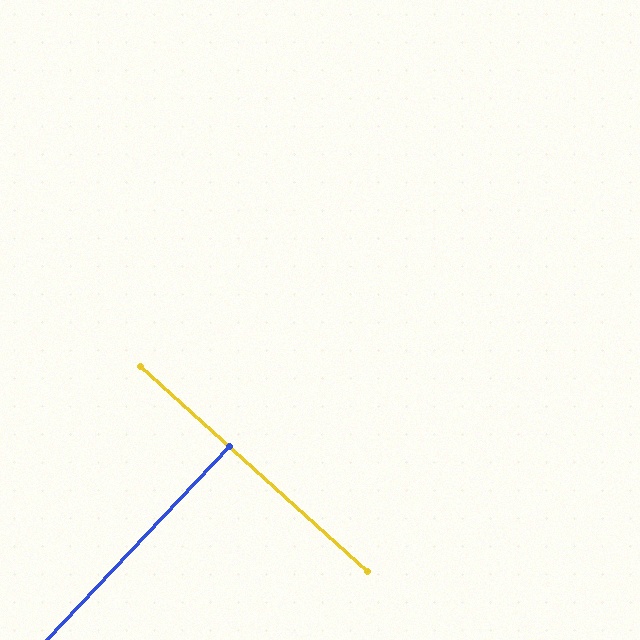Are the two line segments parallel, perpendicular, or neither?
Perpendicular — they meet at approximately 89°.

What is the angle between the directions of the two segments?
Approximately 89 degrees.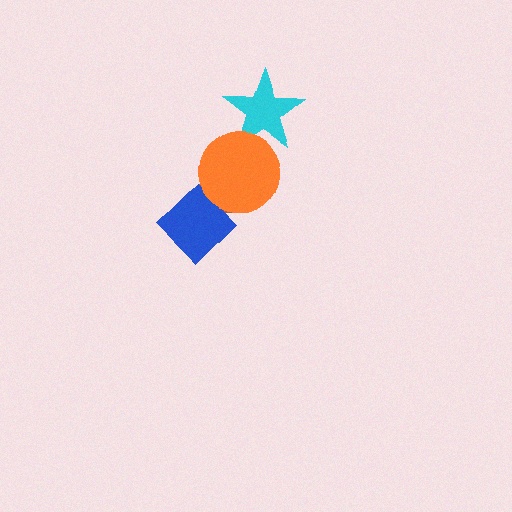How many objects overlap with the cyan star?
1 object overlaps with the cyan star.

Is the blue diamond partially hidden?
Yes, it is partially covered by another shape.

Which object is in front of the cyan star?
The orange circle is in front of the cyan star.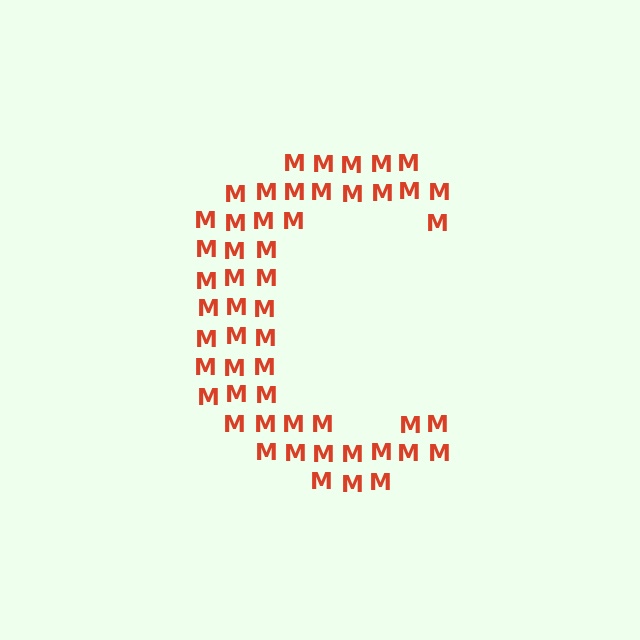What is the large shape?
The large shape is the letter C.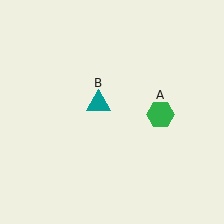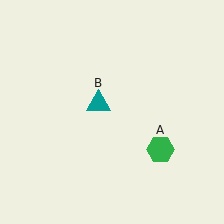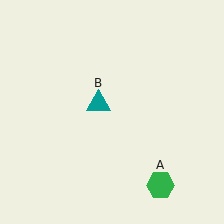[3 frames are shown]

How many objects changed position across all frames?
1 object changed position: green hexagon (object A).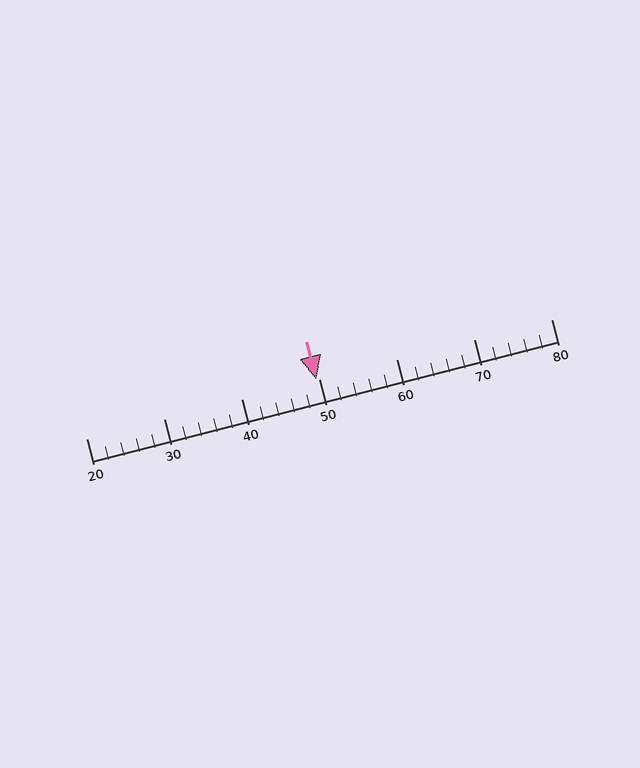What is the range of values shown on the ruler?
The ruler shows values from 20 to 80.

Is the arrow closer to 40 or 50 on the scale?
The arrow is closer to 50.